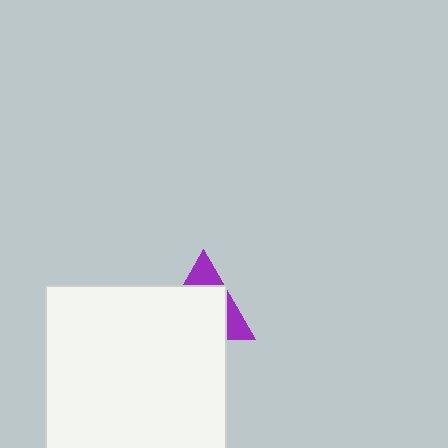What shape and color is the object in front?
The object in front is a white square.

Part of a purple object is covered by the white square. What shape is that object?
It is a triangle.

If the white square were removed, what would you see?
You would see the complete purple triangle.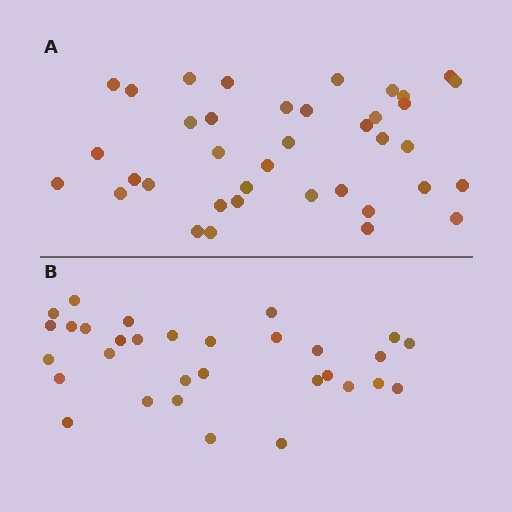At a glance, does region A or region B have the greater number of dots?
Region A (the top region) has more dots.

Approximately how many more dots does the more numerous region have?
Region A has roughly 8 or so more dots than region B.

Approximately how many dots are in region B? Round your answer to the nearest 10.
About 30 dots. (The exact count is 31, which rounds to 30.)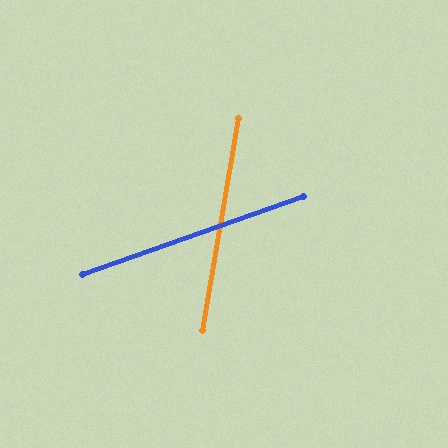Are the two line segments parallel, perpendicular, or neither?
Neither parallel nor perpendicular — they differ by about 61°.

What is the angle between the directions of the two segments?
Approximately 61 degrees.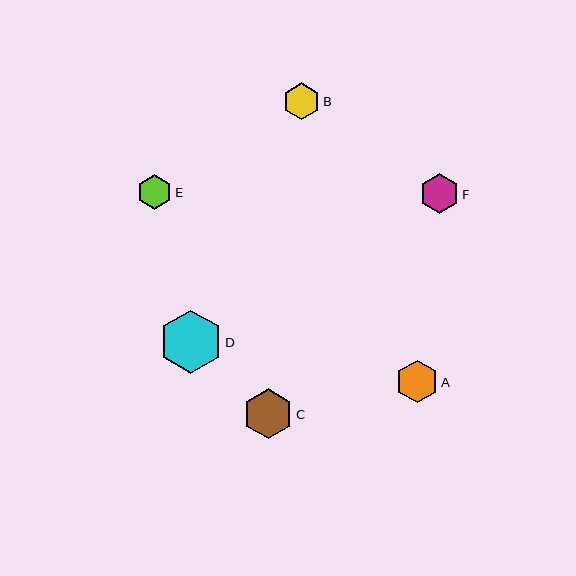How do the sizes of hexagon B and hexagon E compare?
Hexagon B and hexagon E are approximately the same size.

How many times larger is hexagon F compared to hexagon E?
Hexagon F is approximately 1.2 times the size of hexagon E.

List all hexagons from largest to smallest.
From largest to smallest: D, C, A, F, B, E.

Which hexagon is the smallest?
Hexagon E is the smallest with a size of approximately 34 pixels.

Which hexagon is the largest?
Hexagon D is the largest with a size of approximately 63 pixels.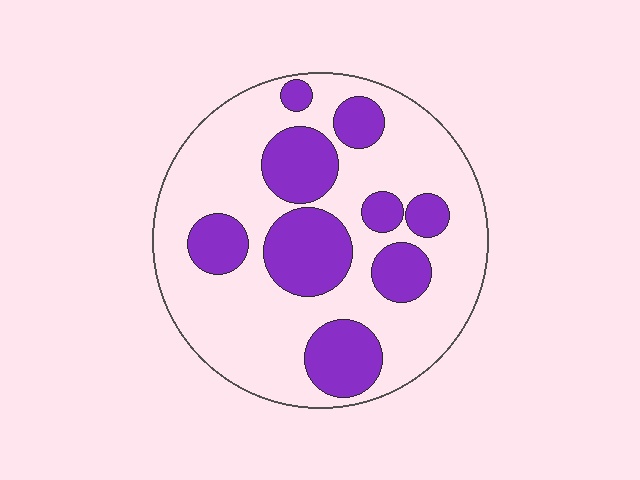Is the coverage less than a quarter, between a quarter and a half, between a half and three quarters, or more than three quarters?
Between a quarter and a half.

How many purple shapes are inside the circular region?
9.